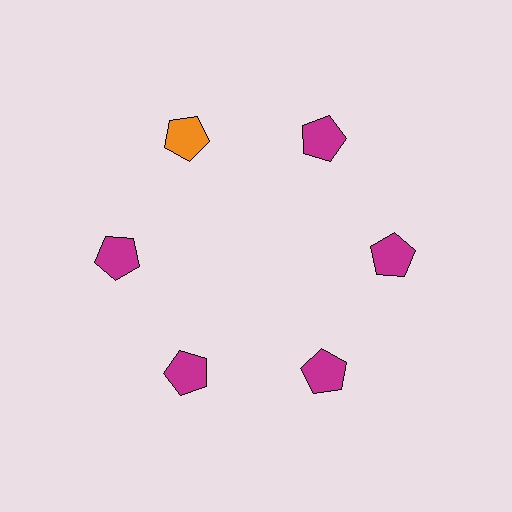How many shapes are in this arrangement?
There are 6 shapes arranged in a ring pattern.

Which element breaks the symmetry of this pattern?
The orange pentagon at roughly the 11 o'clock position breaks the symmetry. All other shapes are magenta pentagons.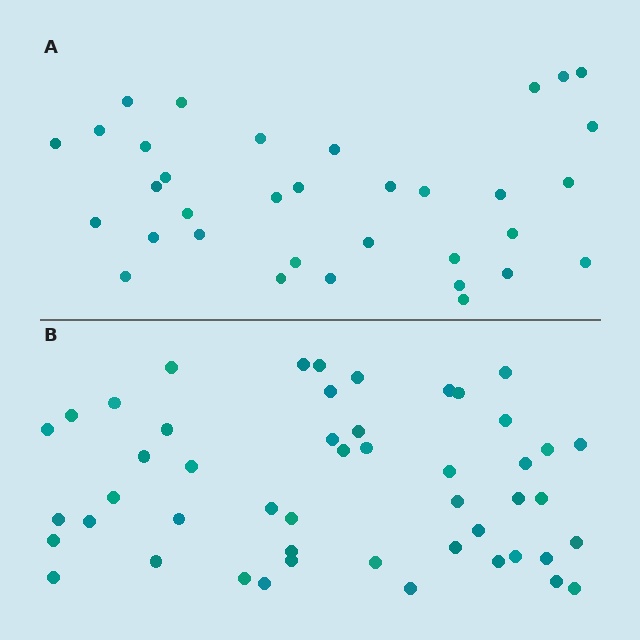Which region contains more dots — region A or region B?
Region B (the bottom region) has more dots.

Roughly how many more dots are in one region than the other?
Region B has approximately 15 more dots than region A.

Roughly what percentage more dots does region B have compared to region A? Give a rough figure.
About 45% more.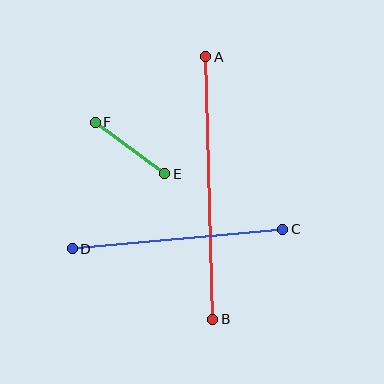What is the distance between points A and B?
The distance is approximately 263 pixels.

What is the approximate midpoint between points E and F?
The midpoint is at approximately (130, 148) pixels.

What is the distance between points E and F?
The distance is approximately 87 pixels.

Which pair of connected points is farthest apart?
Points A and B are farthest apart.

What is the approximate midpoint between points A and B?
The midpoint is at approximately (209, 188) pixels.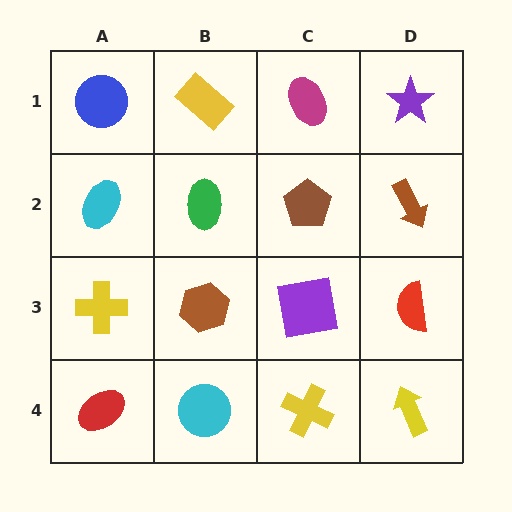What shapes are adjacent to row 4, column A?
A yellow cross (row 3, column A), a cyan circle (row 4, column B).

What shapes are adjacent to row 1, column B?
A green ellipse (row 2, column B), a blue circle (row 1, column A), a magenta ellipse (row 1, column C).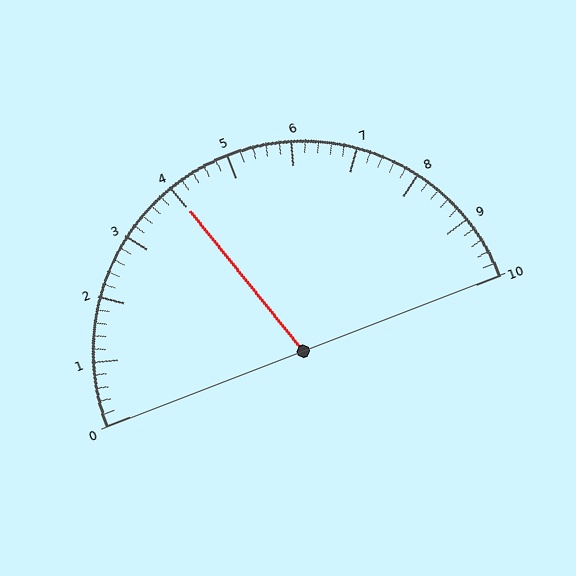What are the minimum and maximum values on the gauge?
The gauge ranges from 0 to 10.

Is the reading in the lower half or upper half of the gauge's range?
The reading is in the lower half of the range (0 to 10).